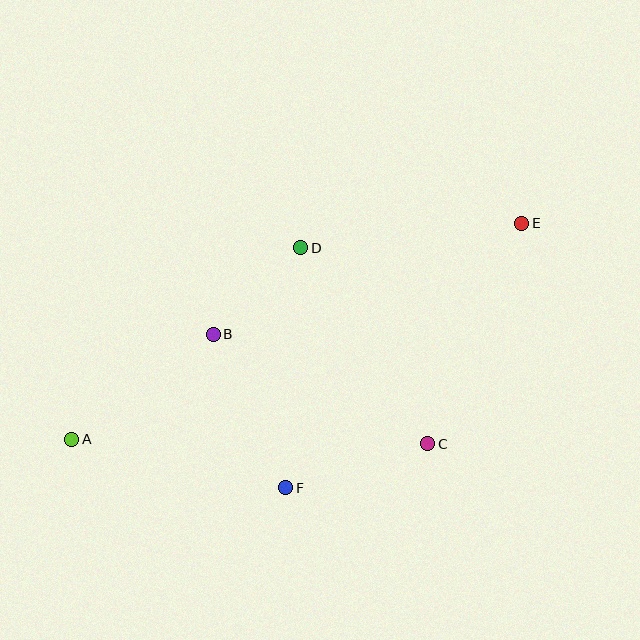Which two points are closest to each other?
Points B and D are closest to each other.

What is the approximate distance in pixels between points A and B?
The distance between A and B is approximately 176 pixels.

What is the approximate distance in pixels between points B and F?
The distance between B and F is approximately 170 pixels.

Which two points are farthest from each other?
Points A and E are farthest from each other.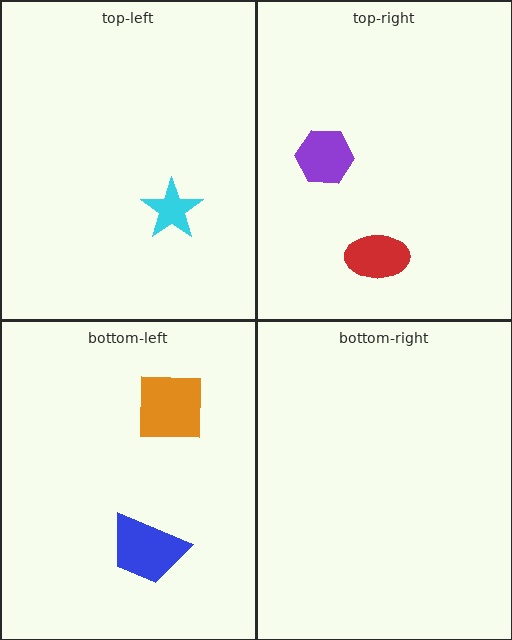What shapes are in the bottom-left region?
The orange square, the blue trapezoid.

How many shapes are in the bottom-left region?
2.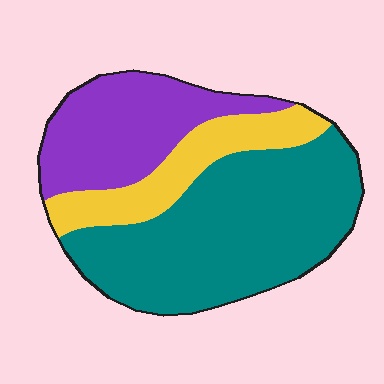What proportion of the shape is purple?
Purple covers around 30% of the shape.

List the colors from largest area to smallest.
From largest to smallest: teal, purple, yellow.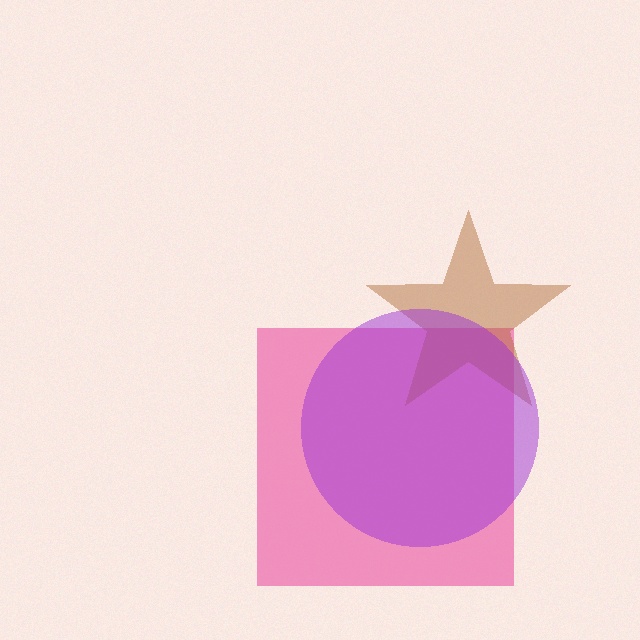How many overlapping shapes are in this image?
There are 3 overlapping shapes in the image.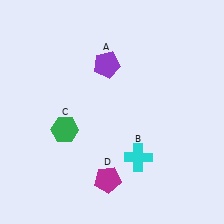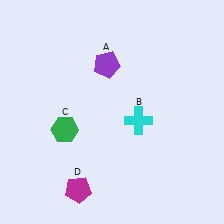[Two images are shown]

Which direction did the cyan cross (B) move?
The cyan cross (B) moved up.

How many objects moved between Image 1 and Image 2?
2 objects moved between the two images.